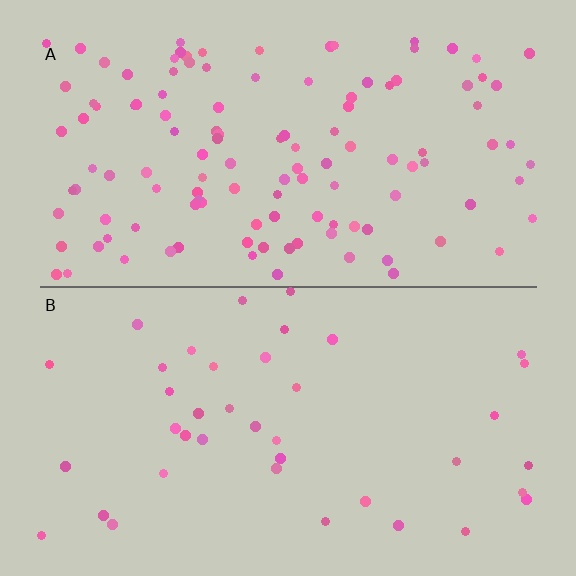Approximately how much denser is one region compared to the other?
Approximately 3.0× — region A over region B.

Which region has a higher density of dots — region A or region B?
A (the top).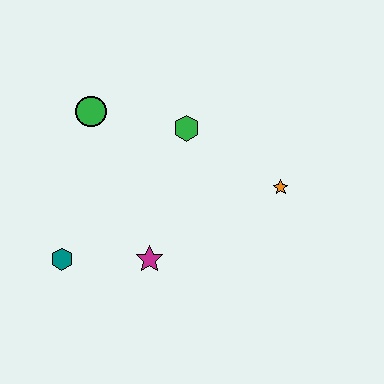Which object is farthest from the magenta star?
The green circle is farthest from the magenta star.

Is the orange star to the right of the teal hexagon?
Yes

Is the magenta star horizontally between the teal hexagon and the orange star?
Yes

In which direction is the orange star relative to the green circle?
The orange star is to the right of the green circle.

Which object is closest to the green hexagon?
The green circle is closest to the green hexagon.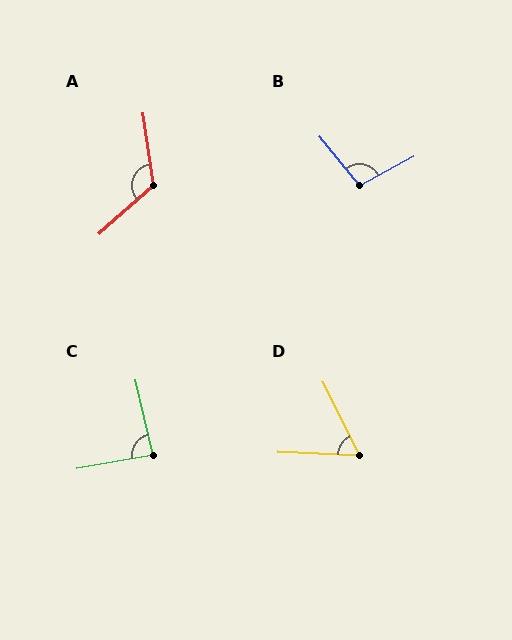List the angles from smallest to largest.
D (61°), C (87°), B (100°), A (123°).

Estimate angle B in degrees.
Approximately 100 degrees.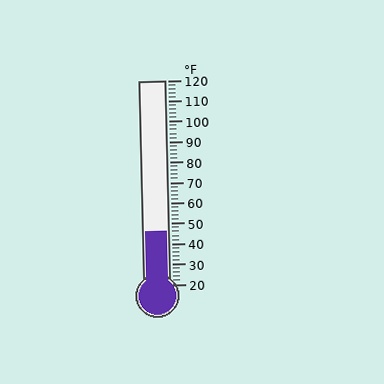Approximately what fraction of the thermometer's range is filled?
The thermometer is filled to approximately 25% of its range.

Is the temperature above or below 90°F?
The temperature is below 90°F.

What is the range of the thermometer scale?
The thermometer scale ranges from 20°F to 120°F.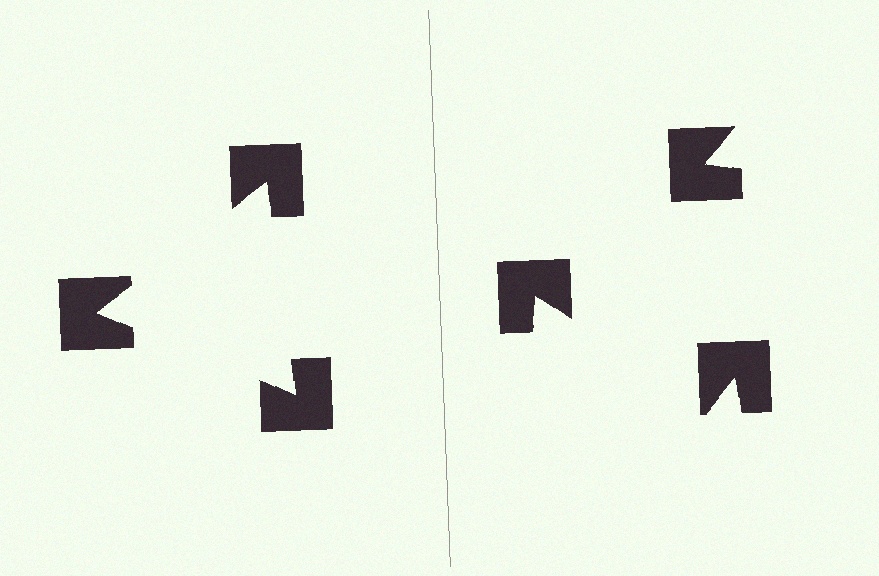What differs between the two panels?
The notched squares are positioned identically on both sides; only the wedge orientations differ. On the left they align to a triangle; on the right they are misaligned.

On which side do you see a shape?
An illusory triangle appears on the left side. On the right side the wedge cuts are rotated, so no coherent shape forms.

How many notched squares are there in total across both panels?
6 — 3 on each side.